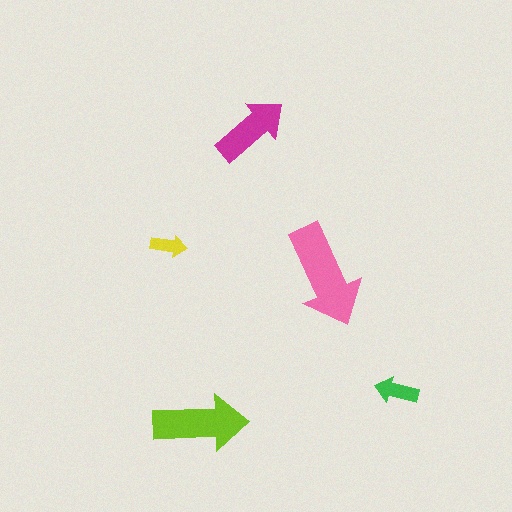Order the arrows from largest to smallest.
the pink one, the lime one, the magenta one, the green one, the yellow one.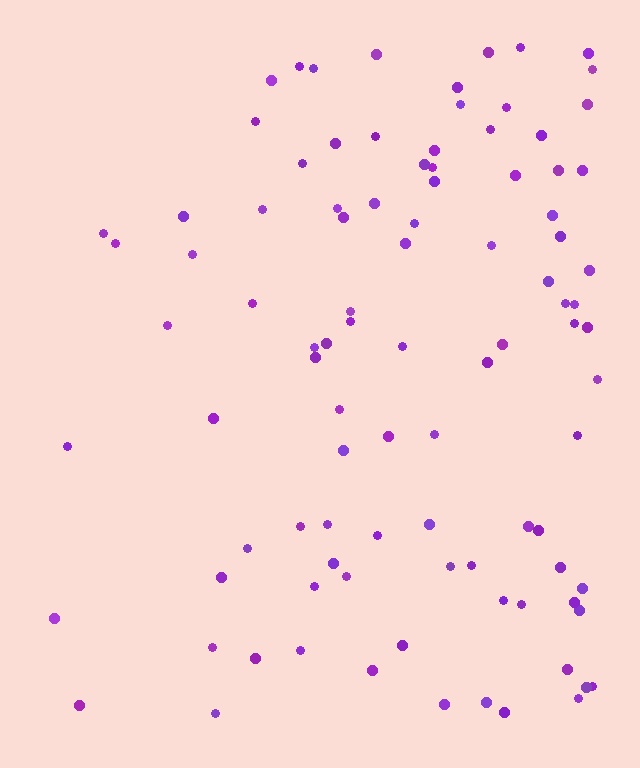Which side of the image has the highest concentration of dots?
The right.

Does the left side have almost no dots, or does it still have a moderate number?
Still a moderate number, just noticeably fewer than the right.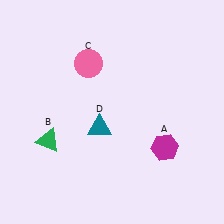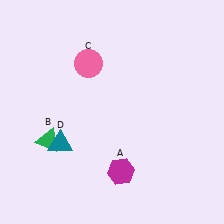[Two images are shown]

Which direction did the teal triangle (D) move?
The teal triangle (D) moved left.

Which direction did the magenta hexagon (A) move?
The magenta hexagon (A) moved left.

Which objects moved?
The objects that moved are: the magenta hexagon (A), the teal triangle (D).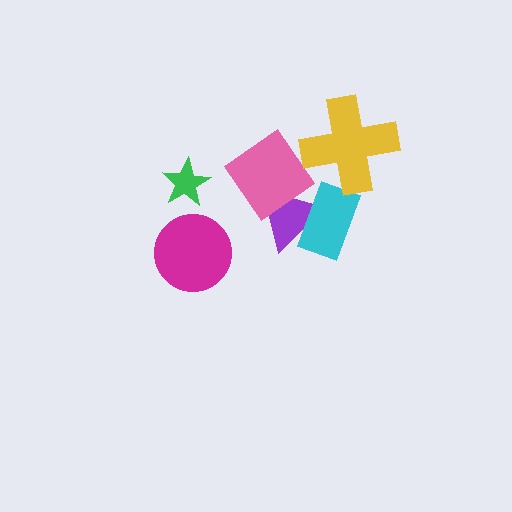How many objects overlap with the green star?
0 objects overlap with the green star.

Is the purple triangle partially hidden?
Yes, it is partially covered by another shape.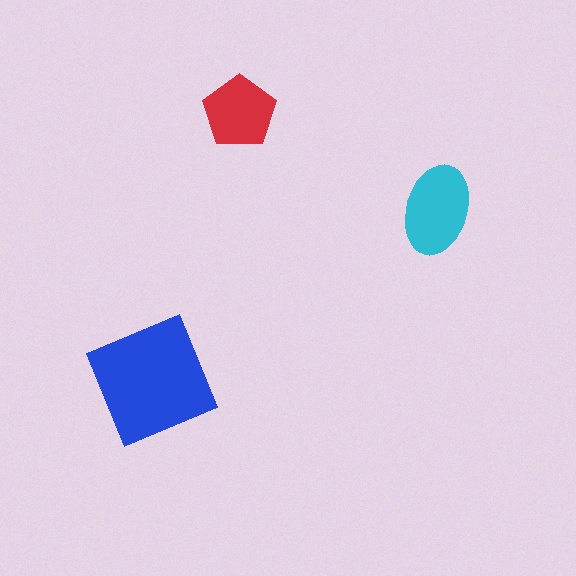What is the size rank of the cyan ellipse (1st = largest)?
2nd.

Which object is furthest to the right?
The cyan ellipse is rightmost.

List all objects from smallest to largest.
The red pentagon, the cyan ellipse, the blue square.